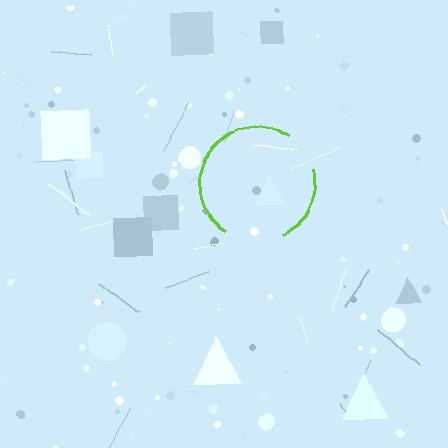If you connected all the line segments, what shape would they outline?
They would outline a circle.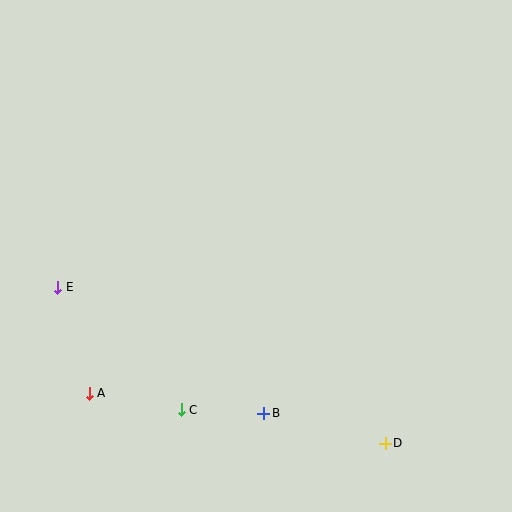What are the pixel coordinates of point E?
Point E is at (58, 287).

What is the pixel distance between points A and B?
The distance between A and B is 176 pixels.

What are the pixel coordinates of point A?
Point A is at (89, 393).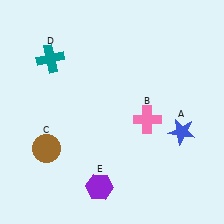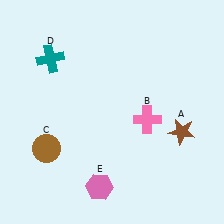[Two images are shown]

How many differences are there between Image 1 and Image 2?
There are 2 differences between the two images.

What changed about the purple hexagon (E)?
In Image 1, E is purple. In Image 2, it changed to pink.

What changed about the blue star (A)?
In Image 1, A is blue. In Image 2, it changed to brown.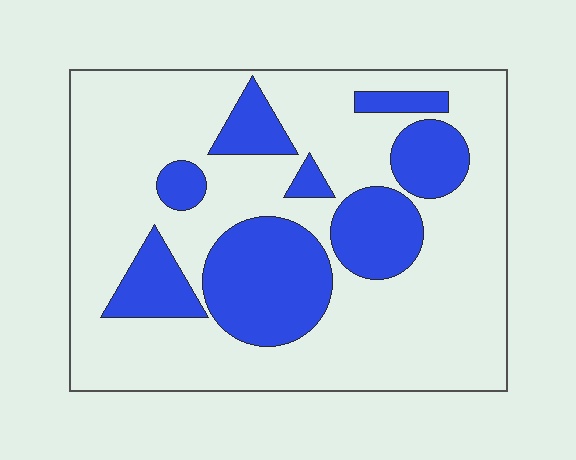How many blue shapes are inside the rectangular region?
8.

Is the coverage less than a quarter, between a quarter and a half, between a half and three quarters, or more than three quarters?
Between a quarter and a half.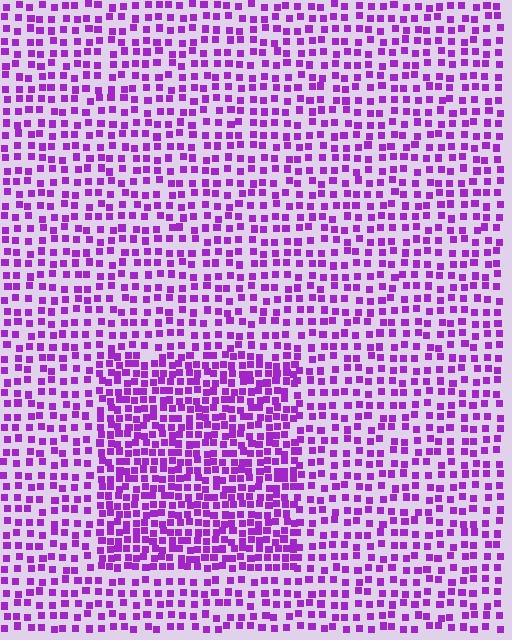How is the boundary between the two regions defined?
The boundary is defined by a change in element density (approximately 1.8x ratio). All elements are the same color, size, and shape.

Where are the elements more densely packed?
The elements are more densely packed inside the rectangle boundary.